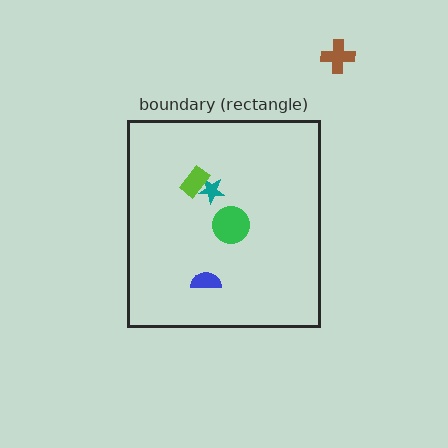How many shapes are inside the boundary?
4 inside, 1 outside.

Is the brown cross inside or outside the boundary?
Outside.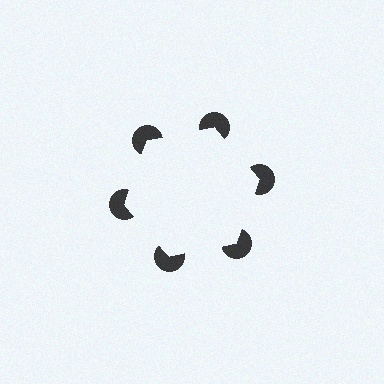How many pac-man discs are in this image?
There are 6 — one at each vertex of the illusory hexagon.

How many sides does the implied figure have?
6 sides.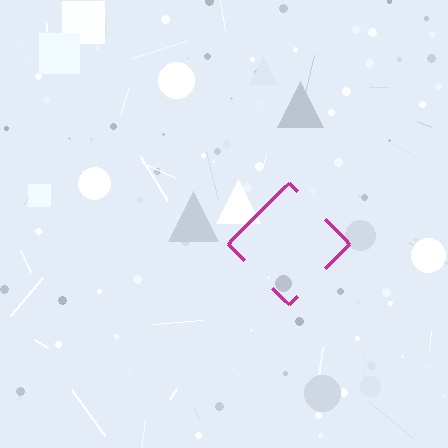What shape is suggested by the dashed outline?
The dashed outline suggests a diamond.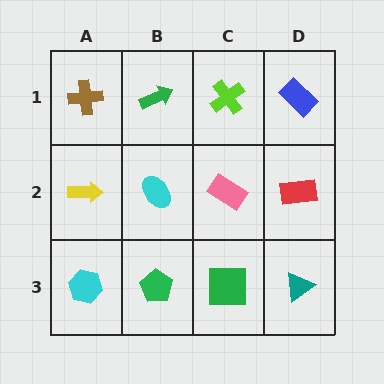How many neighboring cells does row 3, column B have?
3.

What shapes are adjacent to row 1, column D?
A red rectangle (row 2, column D), a lime cross (row 1, column C).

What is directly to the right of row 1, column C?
A blue rectangle.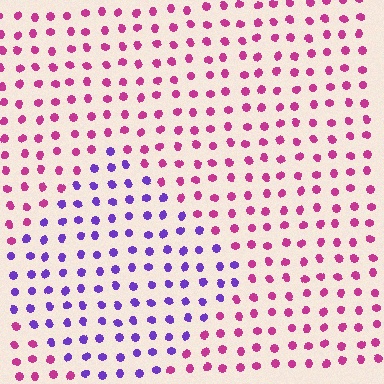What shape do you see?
I see a diamond.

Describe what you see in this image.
The image is filled with small magenta elements in a uniform arrangement. A diamond-shaped region is visible where the elements are tinted to a slightly different hue, forming a subtle color boundary.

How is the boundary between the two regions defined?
The boundary is defined purely by a slight shift in hue (about 57 degrees). Spacing, size, and orientation are identical on both sides.